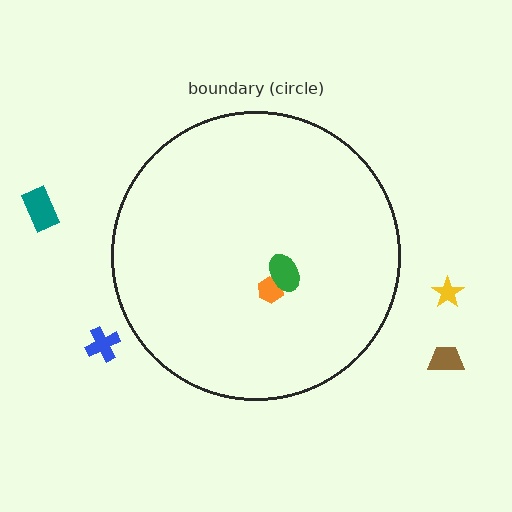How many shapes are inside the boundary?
2 inside, 4 outside.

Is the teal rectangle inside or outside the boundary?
Outside.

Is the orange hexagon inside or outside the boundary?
Inside.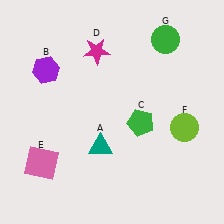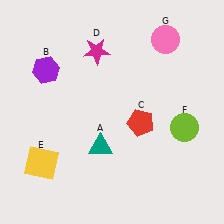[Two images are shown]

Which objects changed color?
C changed from green to red. E changed from pink to yellow. G changed from green to pink.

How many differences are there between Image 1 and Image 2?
There are 3 differences between the two images.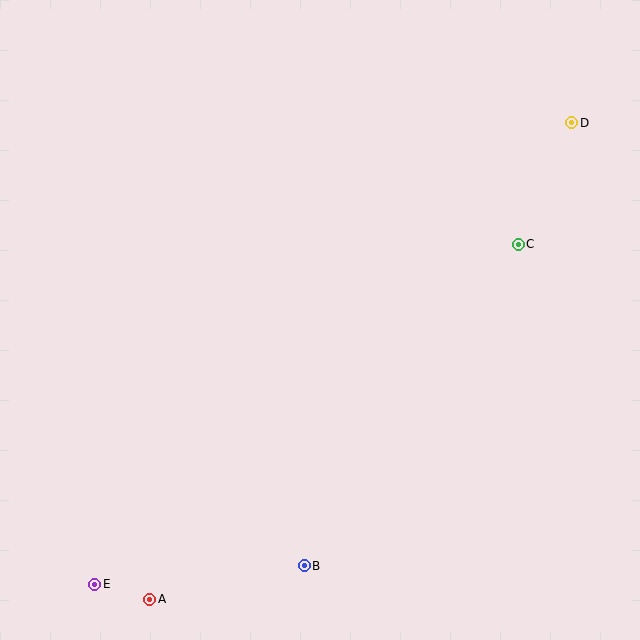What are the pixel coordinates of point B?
Point B is at (304, 566).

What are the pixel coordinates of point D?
Point D is at (572, 123).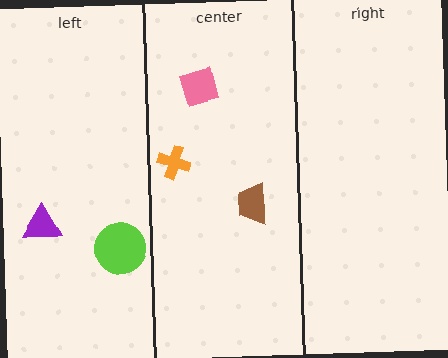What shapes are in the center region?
The brown trapezoid, the pink square, the orange cross.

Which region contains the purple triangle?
The left region.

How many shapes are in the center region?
3.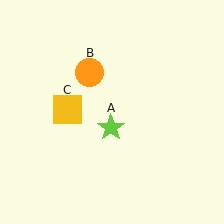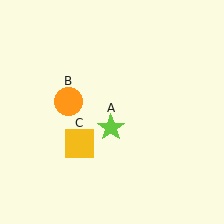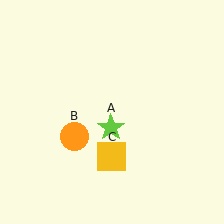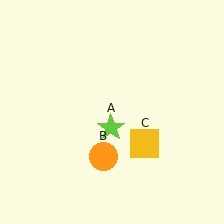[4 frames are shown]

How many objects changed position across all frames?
2 objects changed position: orange circle (object B), yellow square (object C).